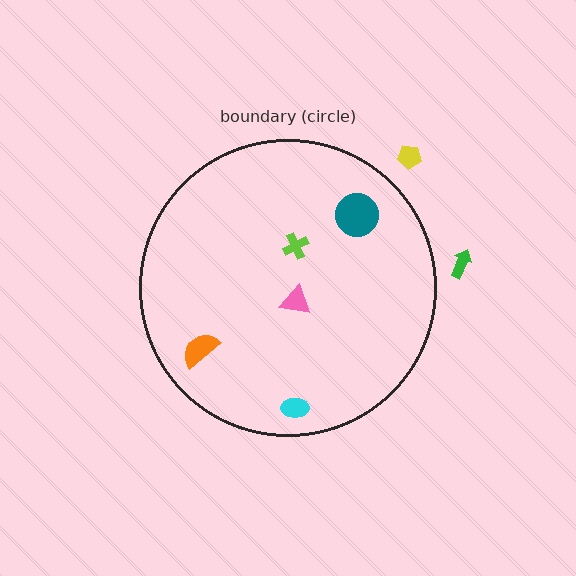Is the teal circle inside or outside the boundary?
Inside.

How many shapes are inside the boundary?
5 inside, 2 outside.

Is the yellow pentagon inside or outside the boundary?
Outside.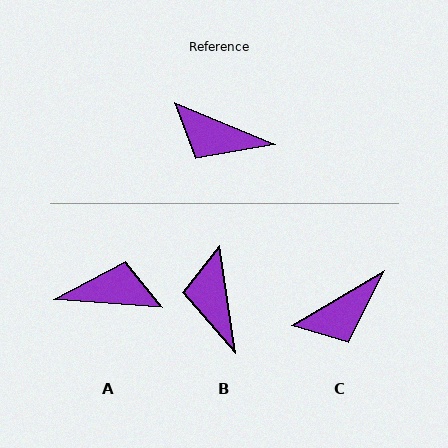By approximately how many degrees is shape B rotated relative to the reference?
Approximately 59 degrees clockwise.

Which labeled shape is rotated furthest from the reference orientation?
A, about 162 degrees away.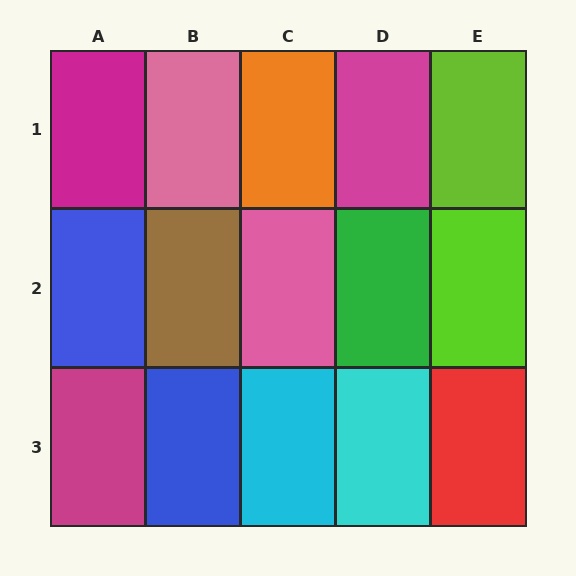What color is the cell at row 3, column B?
Blue.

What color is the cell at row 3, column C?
Cyan.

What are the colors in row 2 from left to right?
Blue, brown, pink, green, lime.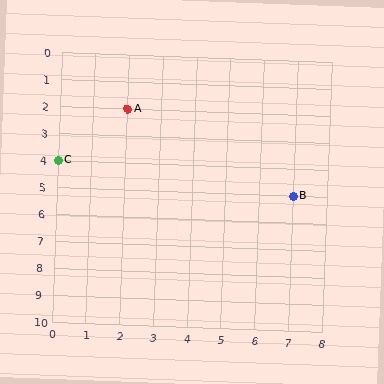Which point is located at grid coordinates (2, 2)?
Point A is at (2, 2).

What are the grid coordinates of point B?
Point B is at grid coordinates (7, 5).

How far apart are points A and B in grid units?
Points A and B are 5 columns and 3 rows apart (about 5.8 grid units diagonally).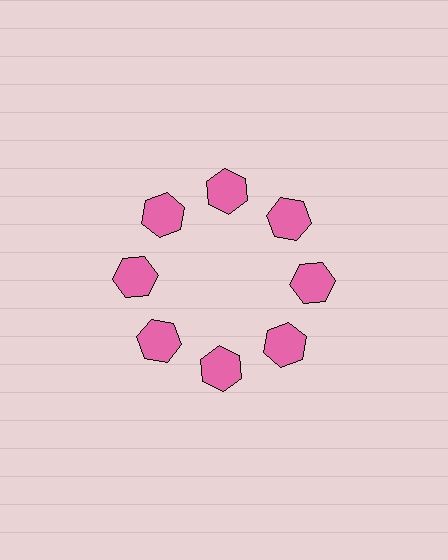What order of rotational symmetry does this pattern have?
This pattern has 8-fold rotational symmetry.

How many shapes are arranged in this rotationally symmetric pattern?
There are 8 shapes, arranged in 8 groups of 1.